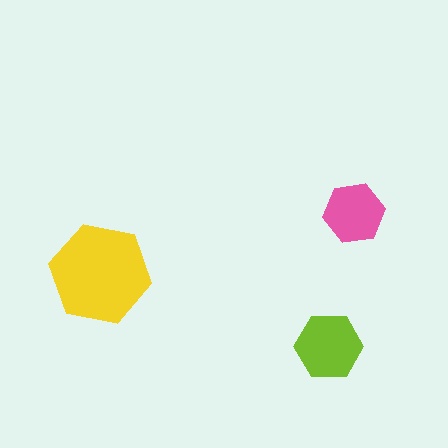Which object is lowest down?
The lime hexagon is bottommost.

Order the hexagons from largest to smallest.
the yellow one, the lime one, the pink one.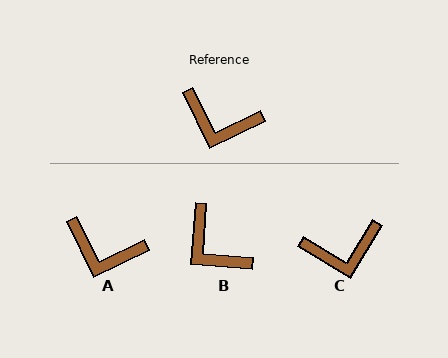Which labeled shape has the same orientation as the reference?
A.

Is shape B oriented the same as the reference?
No, it is off by about 30 degrees.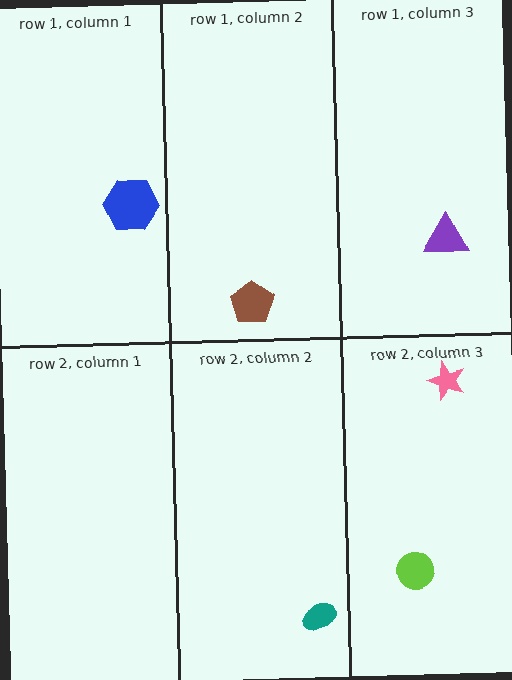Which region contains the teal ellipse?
The row 2, column 2 region.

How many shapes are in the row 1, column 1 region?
1.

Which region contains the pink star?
The row 2, column 3 region.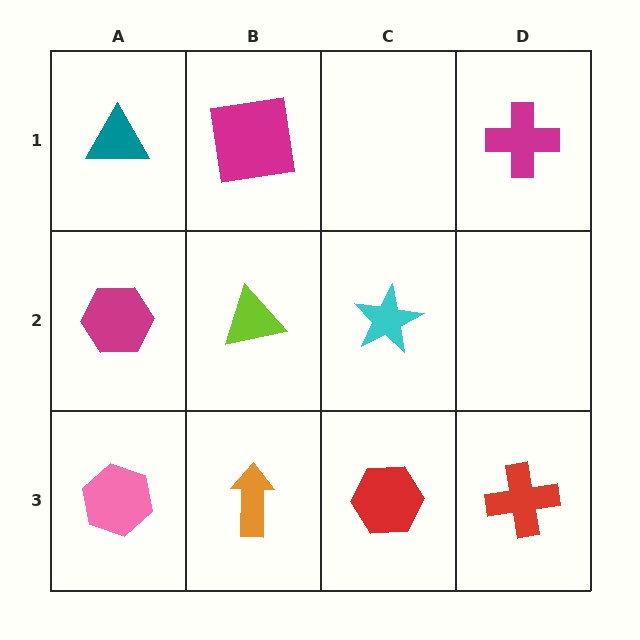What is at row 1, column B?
A magenta square.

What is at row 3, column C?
A red hexagon.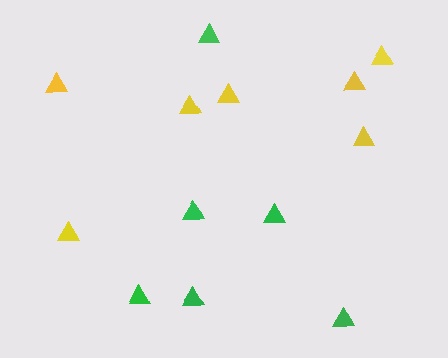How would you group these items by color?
There are 2 groups: one group of yellow triangles (7) and one group of green triangles (6).